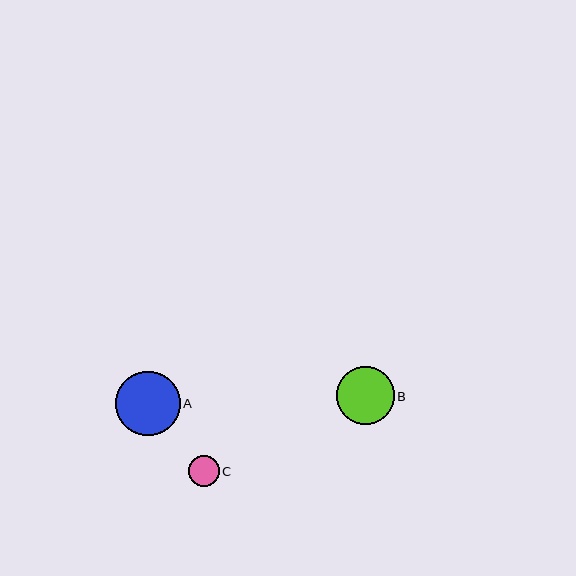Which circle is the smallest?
Circle C is the smallest with a size of approximately 31 pixels.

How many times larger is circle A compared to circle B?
Circle A is approximately 1.1 times the size of circle B.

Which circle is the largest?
Circle A is the largest with a size of approximately 64 pixels.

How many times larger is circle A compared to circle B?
Circle A is approximately 1.1 times the size of circle B.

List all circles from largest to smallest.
From largest to smallest: A, B, C.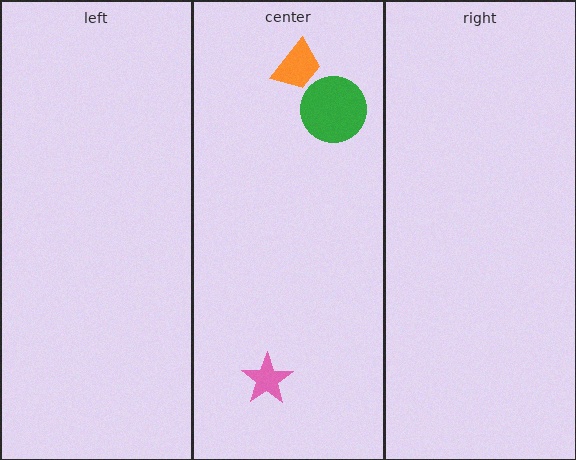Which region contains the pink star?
The center region.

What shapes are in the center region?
The orange trapezoid, the green circle, the pink star.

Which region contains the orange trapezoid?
The center region.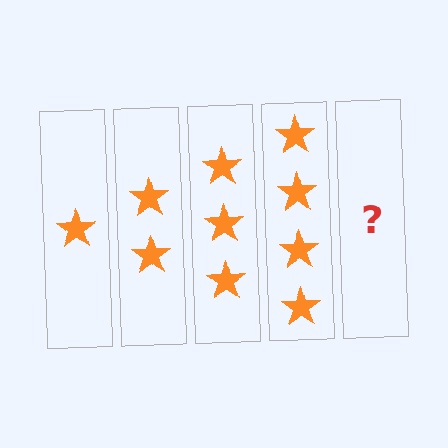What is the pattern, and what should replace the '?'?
The pattern is that each step adds one more star. The '?' should be 5 stars.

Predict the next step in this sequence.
The next step is 5 stars.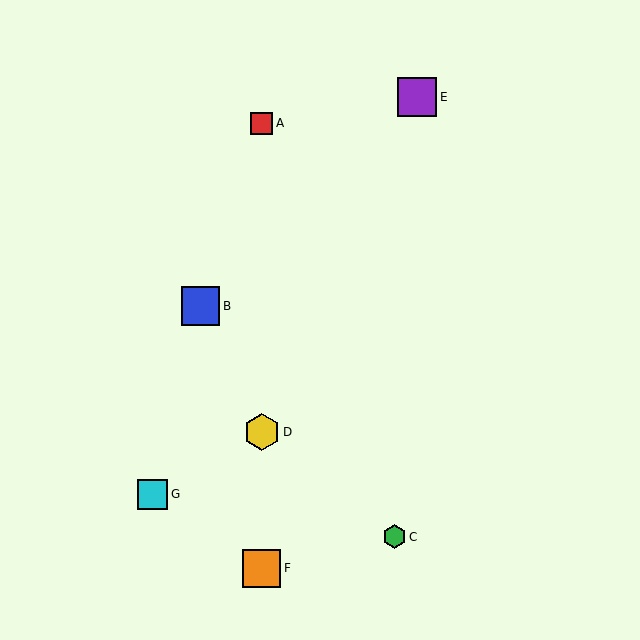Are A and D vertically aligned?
Yes, both are at x≈262.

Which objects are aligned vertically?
Objects A, D, F are aligned vertically.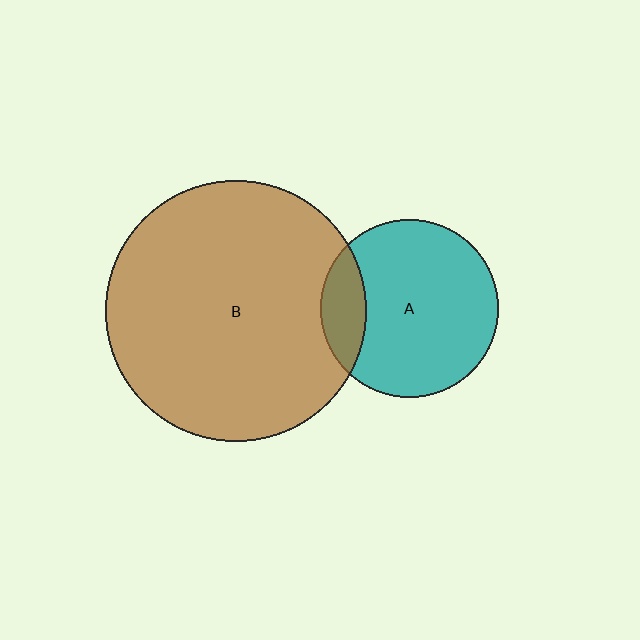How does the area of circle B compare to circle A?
Approximately 2.1 times.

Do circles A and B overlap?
Yes.